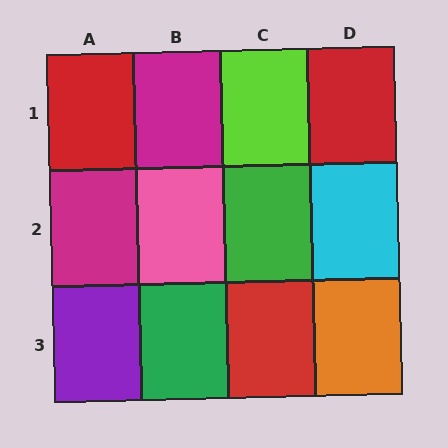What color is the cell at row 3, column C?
Red.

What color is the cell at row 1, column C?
Lime.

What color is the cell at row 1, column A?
Red.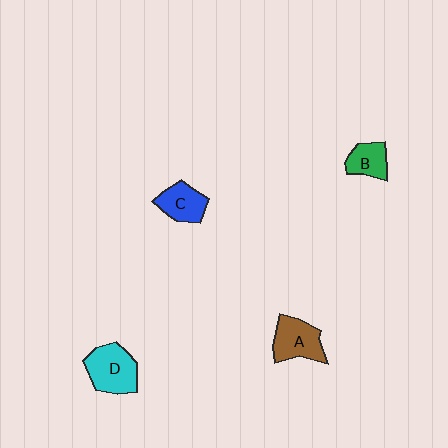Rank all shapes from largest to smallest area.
From largest to smallest: D (cyan), A (brown), C (blue), B (green).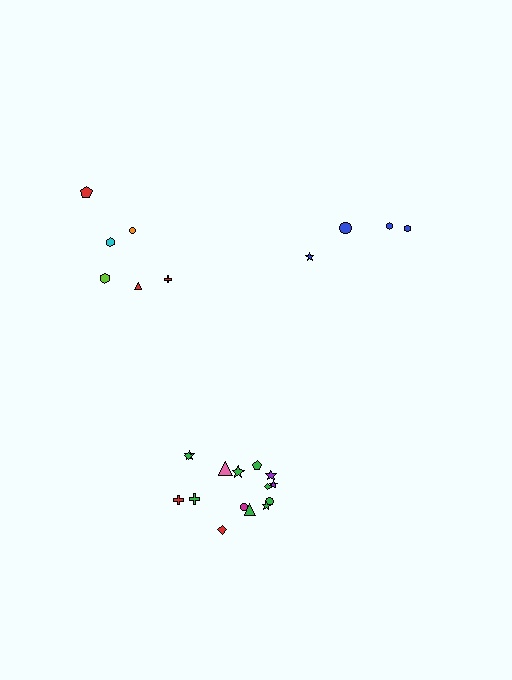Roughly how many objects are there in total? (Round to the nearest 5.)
Roughly 25 objects in total.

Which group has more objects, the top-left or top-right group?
The top-left group.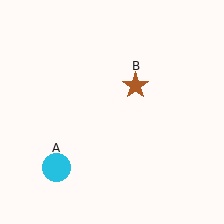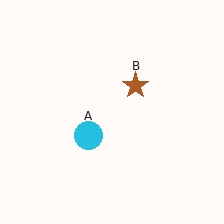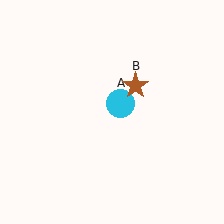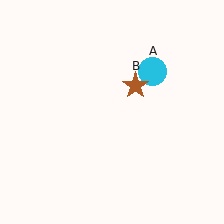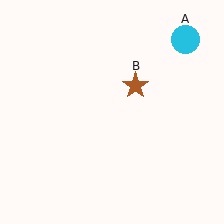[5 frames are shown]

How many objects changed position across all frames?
1 object changed position: cyan circle (object A).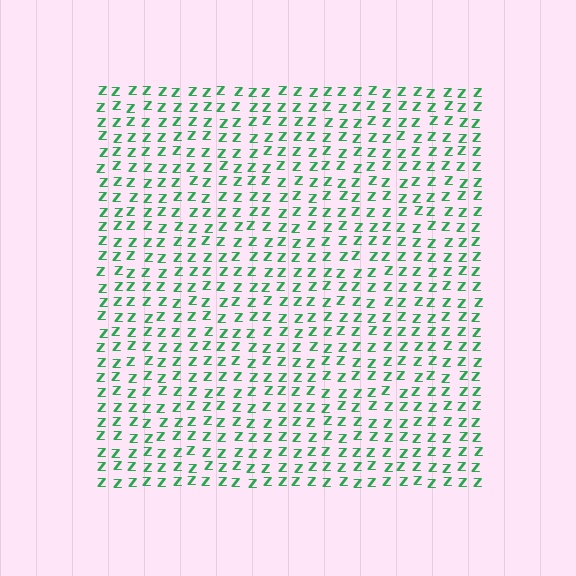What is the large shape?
The large shape is a square.